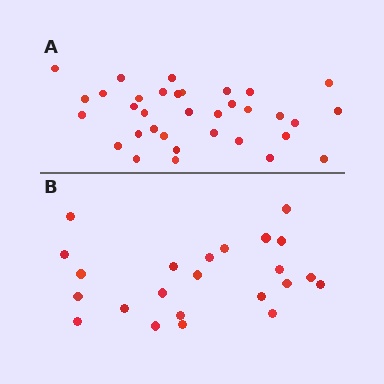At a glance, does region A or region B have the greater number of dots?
Region A (the top region) has more dots.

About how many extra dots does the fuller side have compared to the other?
Region A has roughly 12 or so more dots than region B.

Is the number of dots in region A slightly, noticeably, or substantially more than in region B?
Region A has substantially more. The ratio is roughly 1.5 to 1.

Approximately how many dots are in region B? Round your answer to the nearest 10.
About 20 dots. (The exact count is 23, which rounds to 20.)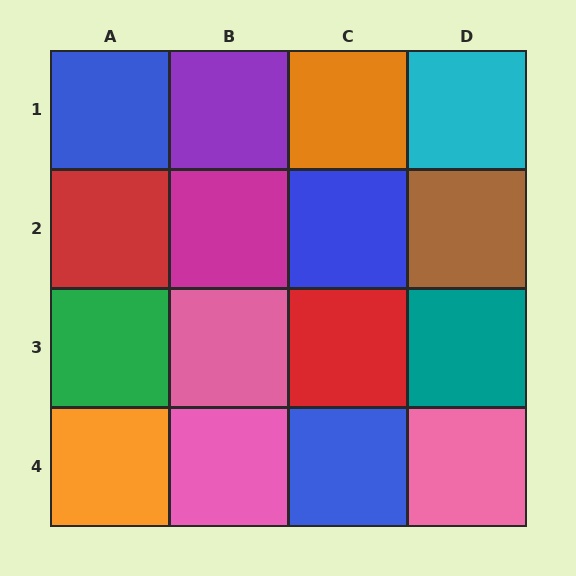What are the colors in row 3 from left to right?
Green, pink, red, teal.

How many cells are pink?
3 cells are pink.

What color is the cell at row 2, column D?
Brown.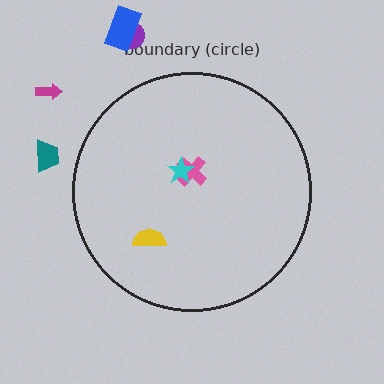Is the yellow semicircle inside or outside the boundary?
Inside.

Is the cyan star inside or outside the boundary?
Inside.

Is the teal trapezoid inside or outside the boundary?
Outside.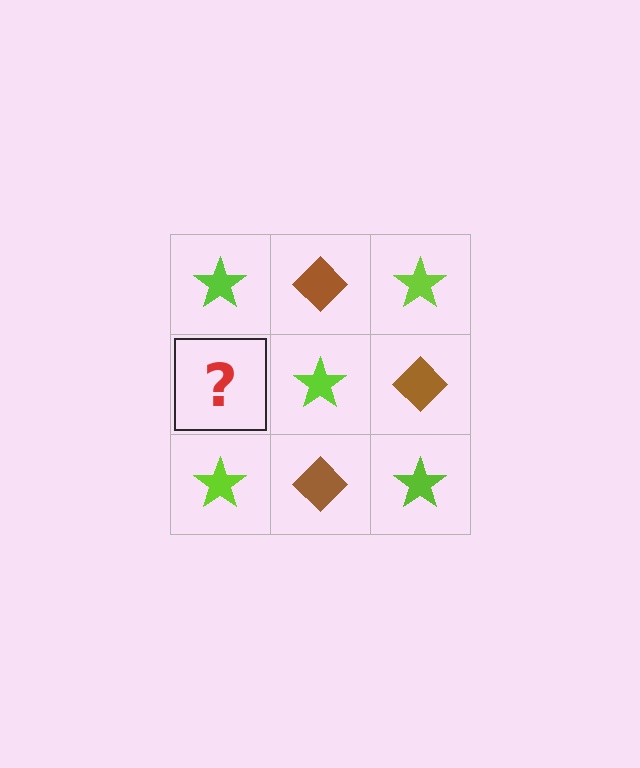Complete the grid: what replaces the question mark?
The question mark should be replaced with a brown diamond.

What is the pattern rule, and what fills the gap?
The rule is that it alternates lime star and brown diamond in a checkerboard pattern. The gap should be filled with a brown diamond.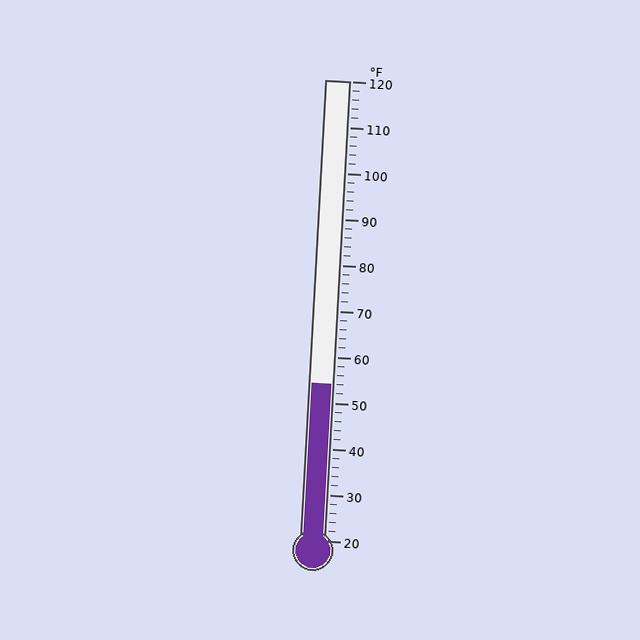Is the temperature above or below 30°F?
The temperature is above 30°F.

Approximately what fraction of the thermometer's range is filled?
The thermometer is filled to approximately 35% of its range.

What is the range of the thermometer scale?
The thermometer scale ranges from 20°F to 120°F.